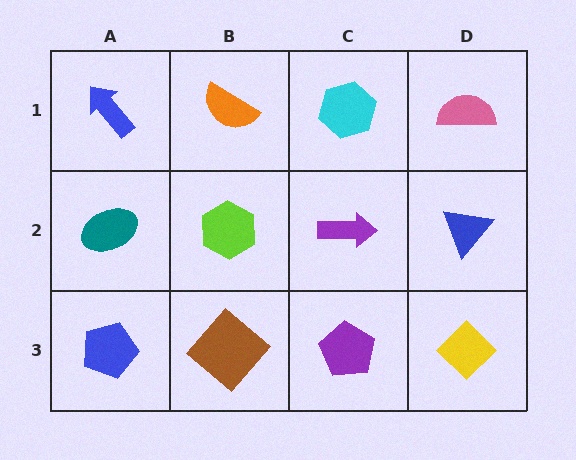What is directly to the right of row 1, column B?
A cyan hexagon.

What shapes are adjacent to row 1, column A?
A teal ellipse (row 2, column A), an orange semicircle (row 1, column B).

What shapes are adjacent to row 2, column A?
A blue arrow (row 1, column A), a blue pentagon (row 3, column A), a lime hexagon (row 2, column B).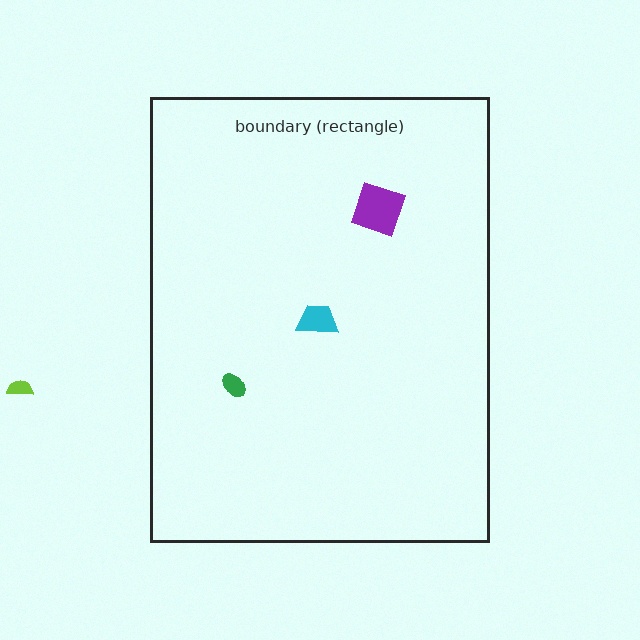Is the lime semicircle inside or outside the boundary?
Outside.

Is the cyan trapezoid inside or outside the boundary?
Inside.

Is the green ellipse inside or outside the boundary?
Inside.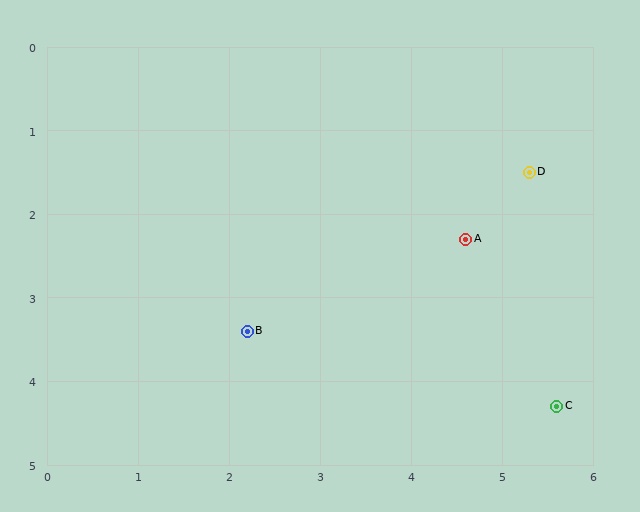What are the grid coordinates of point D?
Point D is at approximately (5.3, 1.5).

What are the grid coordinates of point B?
Point B is at approximately (2.2, 3.4).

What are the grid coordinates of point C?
Point C is at approximately (5.6, 4.3).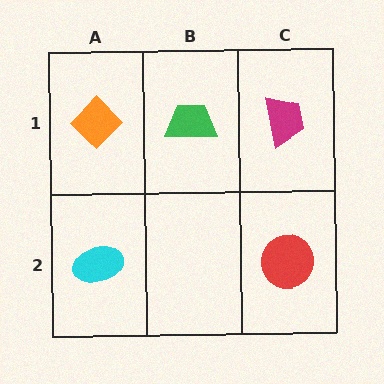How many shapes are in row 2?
2 shapes.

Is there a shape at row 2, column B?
No, that cell is empty.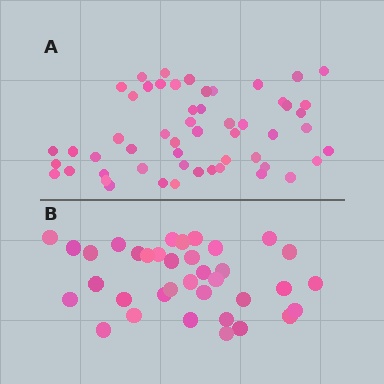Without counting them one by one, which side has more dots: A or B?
Region A (the top region) has more dots.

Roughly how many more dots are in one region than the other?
Region A has approximately 20 more dots than region B.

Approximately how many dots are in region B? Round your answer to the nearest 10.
About 40 dots. (The exact count is 36, which rounds to 40.)